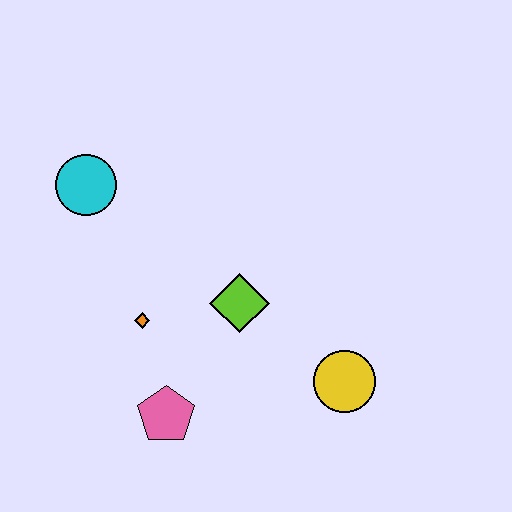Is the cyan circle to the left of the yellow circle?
Yes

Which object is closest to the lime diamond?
The orange diamond is closest to the lime diamond.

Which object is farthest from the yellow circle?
The cyan circle is farthest from the yellow circle.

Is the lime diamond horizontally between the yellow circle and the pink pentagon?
Yes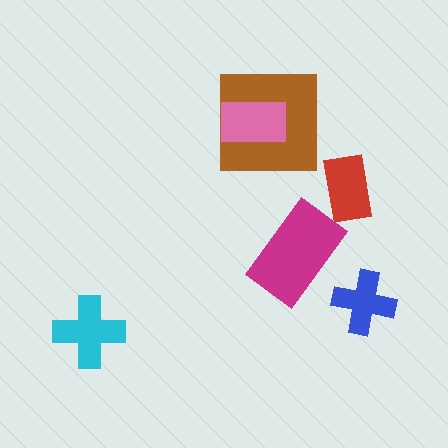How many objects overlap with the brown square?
1 object overlaps with the brown square.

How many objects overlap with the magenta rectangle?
0 objects overlap with the magenta rectangle.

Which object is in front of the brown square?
The pink rectangle is in front of the brown square.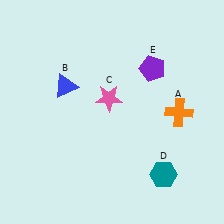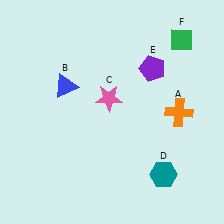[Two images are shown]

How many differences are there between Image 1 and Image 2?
There is 1 difference between the two images.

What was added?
A green diamond (F) was added in Image 2.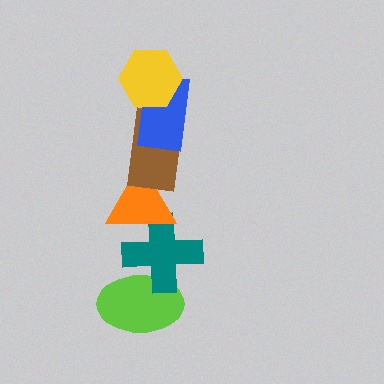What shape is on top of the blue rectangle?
The yellow hexagon is on top of the blue rectangle.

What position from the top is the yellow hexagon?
The yellow hexagon is 1st from the top.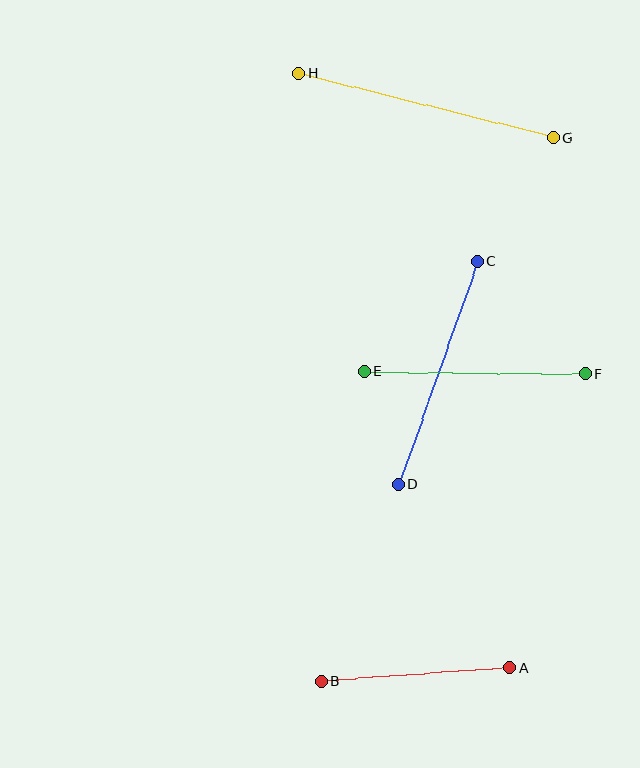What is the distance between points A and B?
The distance is approximately 189 pixels.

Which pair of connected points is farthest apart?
Points G and H are farthest apart.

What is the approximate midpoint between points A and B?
The midpoint is at approximately (416, 675) pixels.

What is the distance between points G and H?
The distance is approximately 262 pixels.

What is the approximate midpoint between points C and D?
The midpoint is at approximately (438, 373) pixels.